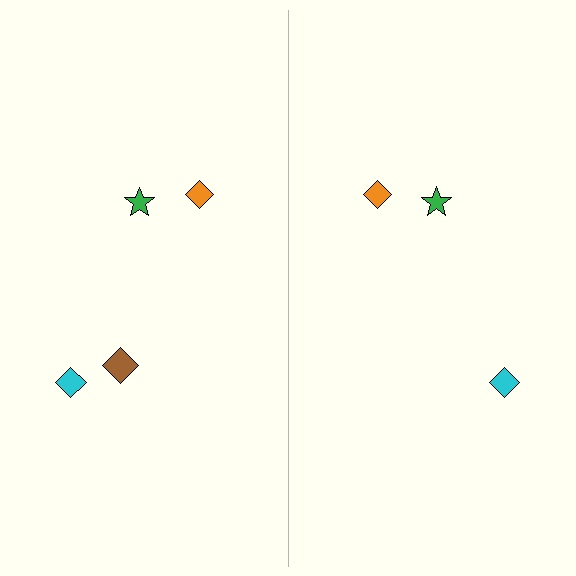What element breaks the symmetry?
A brown diamond is missing from the right side.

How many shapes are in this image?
There are 7 shapes in this image.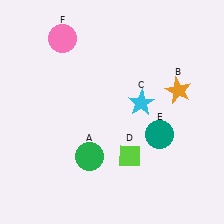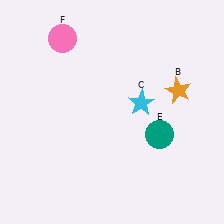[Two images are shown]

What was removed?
The lime diamond (D), the green circle (A) were removed in Image 2.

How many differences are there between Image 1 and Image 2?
There are 2 differences between the two images.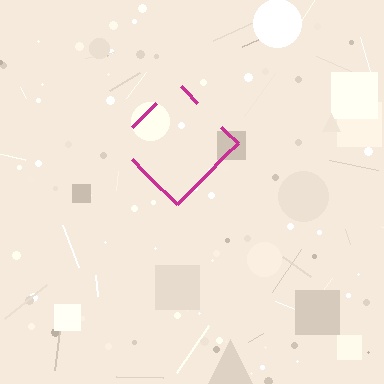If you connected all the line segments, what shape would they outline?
They would outline a diamond.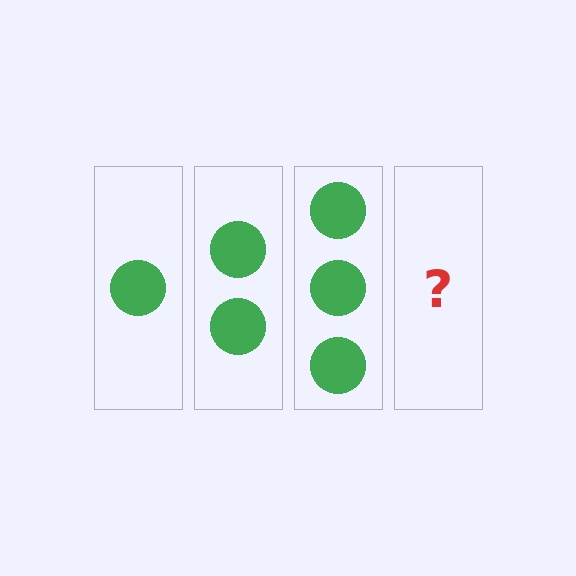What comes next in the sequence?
The next element should be 4 circles.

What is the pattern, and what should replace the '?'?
The pattern is that each step adds one more circle. The '?' should be 4 circles.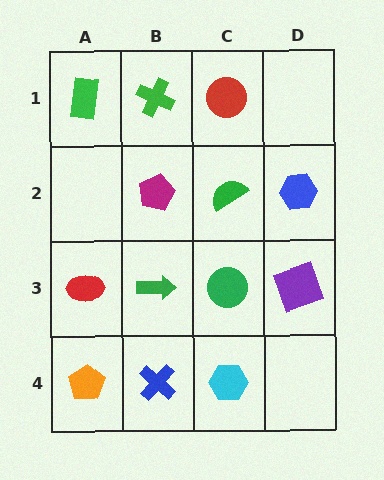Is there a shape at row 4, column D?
No, that cell is empty.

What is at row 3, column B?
A green arrow.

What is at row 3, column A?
A red ellipse.